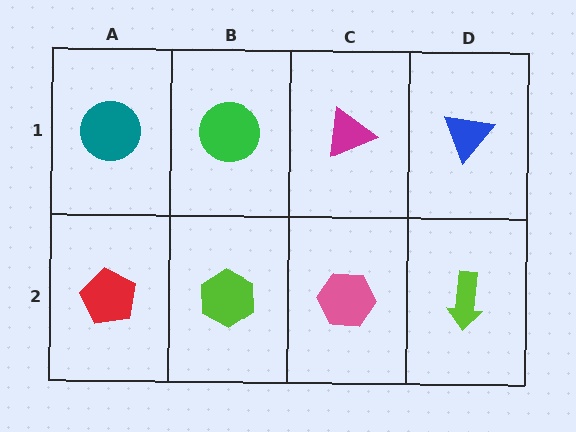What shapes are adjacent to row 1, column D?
A lime arrow (row 2, column D), a magenta triangle (row 1, column C).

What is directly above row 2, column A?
A teal circle.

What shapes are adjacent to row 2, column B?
A green circle (row 1, column B), a red pentagon (row 2, column A), a pink hexagon (row 2, column C).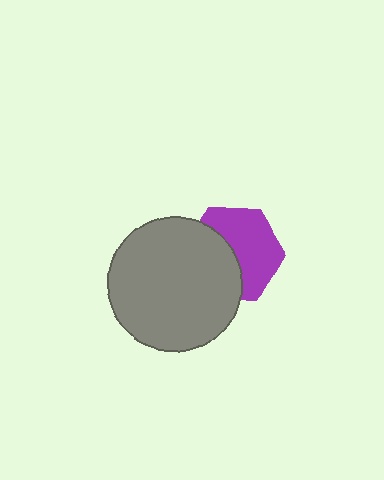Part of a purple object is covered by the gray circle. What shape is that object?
It is a hexagon.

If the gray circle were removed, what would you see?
You would see the complete purple hexagon.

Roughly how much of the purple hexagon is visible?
About half of it is visible (roughly 55%).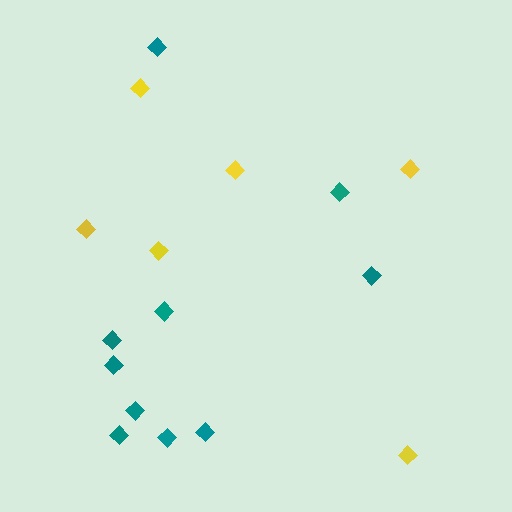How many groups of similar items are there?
There are 2 groups: one group of teal diamonds (10) and one group of yellow diamonds (6).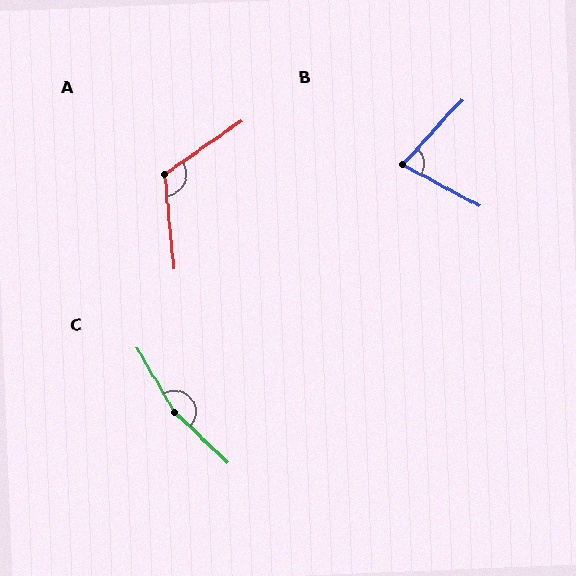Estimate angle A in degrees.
Approximately 119 degrees.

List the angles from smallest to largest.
B (75°), A (119°), C (163°).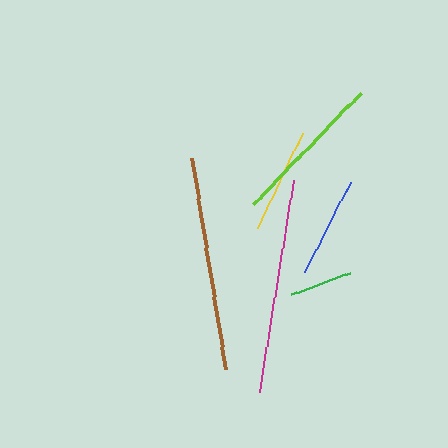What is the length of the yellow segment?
The yellow segment is approximately 106 pixels long.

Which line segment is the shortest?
The green line is the shortest at approximately 63 pixels.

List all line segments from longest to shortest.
From longest to shortest: magenta, brown, lime, yellow, blue, green.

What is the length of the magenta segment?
The magenta segment is approximately 215 pixels long.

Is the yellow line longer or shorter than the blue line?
The yellow line is longer than the blue line.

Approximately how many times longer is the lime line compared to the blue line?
The lime line is approximately 1.5 times the length of the blue line.